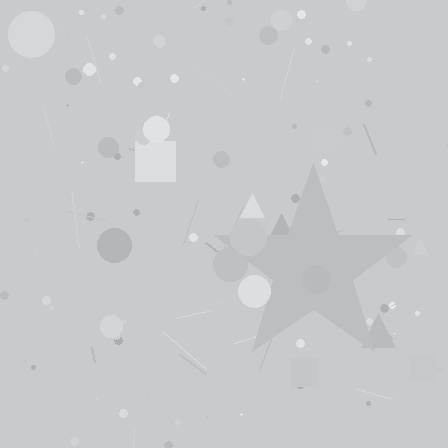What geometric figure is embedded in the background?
A star is embedded in the background.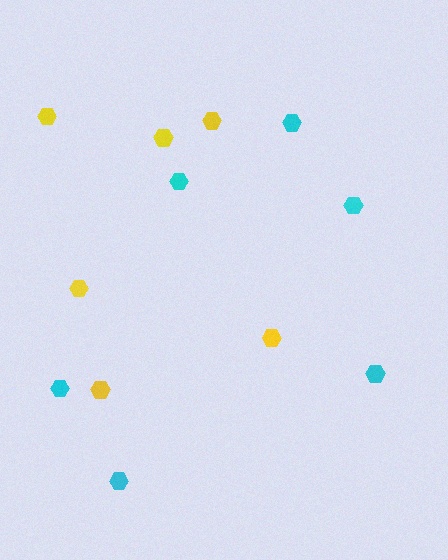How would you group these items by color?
There are 2 groups: one group of cyan hexagons (6) and one group of yellow hexagons (6).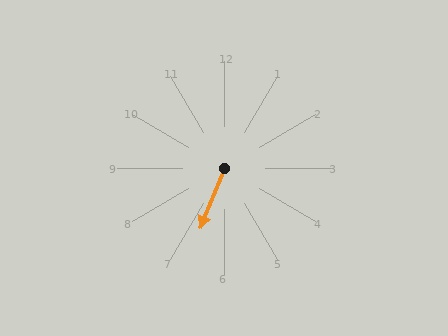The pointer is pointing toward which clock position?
Roughly 7 o'clock.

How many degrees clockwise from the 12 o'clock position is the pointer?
Approximately 202 degrees.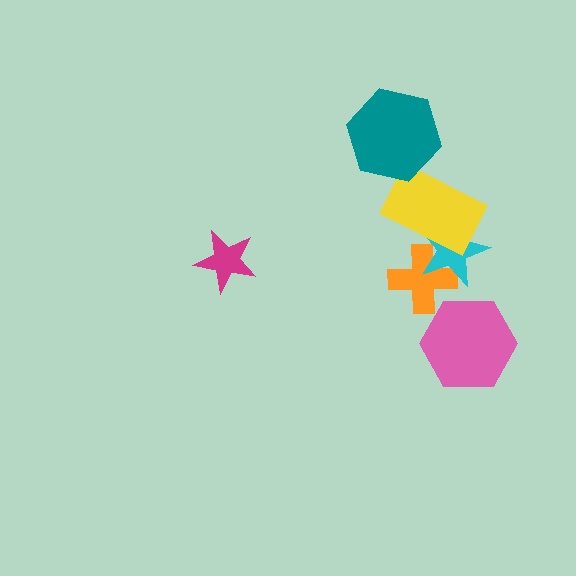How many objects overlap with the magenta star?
0 objects overlap with the magenta star.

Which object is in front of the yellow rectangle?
The teal hexagon is in front of the yellow rectangle.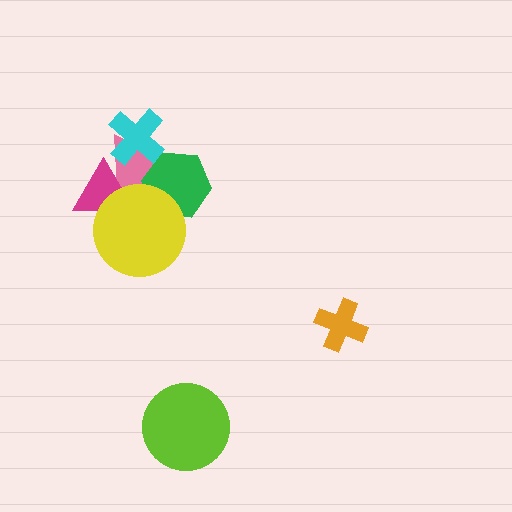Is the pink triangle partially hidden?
Yes, it is partially covered by another shape.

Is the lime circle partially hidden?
No, no other shape covers it.